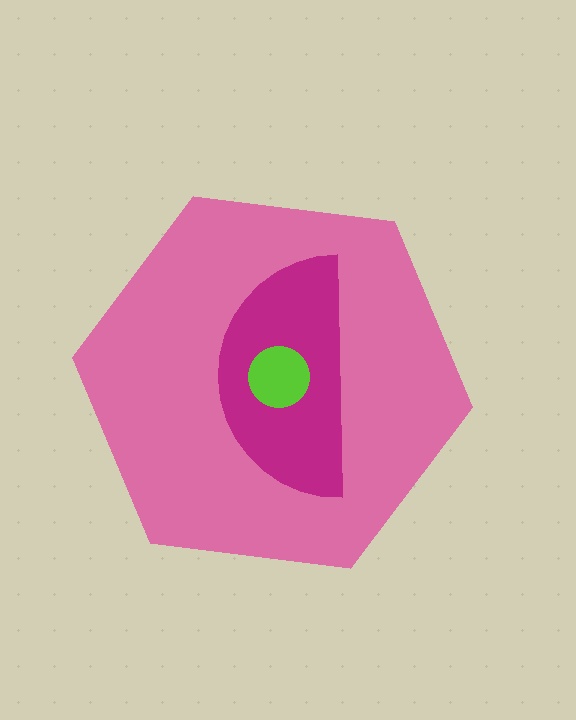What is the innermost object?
The lime circle.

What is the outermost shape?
The pink hexagon.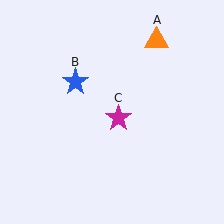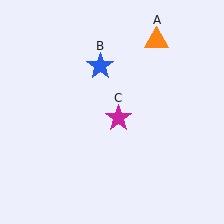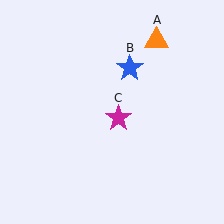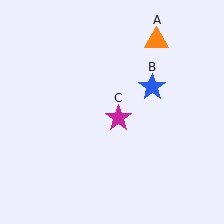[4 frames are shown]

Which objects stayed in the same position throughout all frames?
Orange triangle (object A) and magenta star (object C) remained stationary.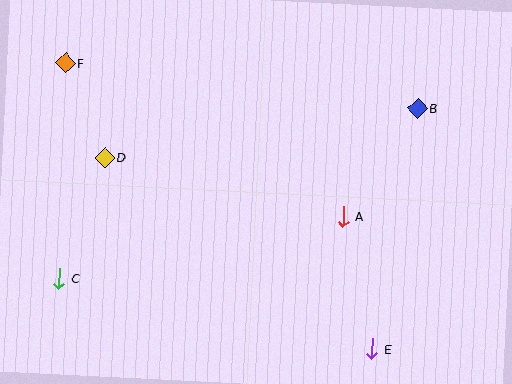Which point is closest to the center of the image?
Point A at (343, 217) is closest to the center.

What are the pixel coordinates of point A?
Point A is at (343, 217).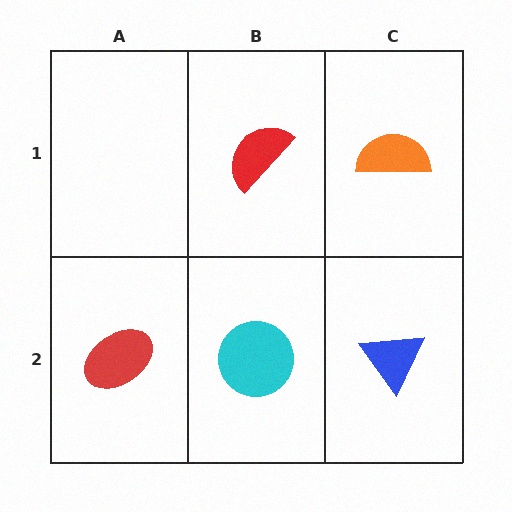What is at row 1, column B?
A red semicircle.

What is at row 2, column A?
A red ellipse.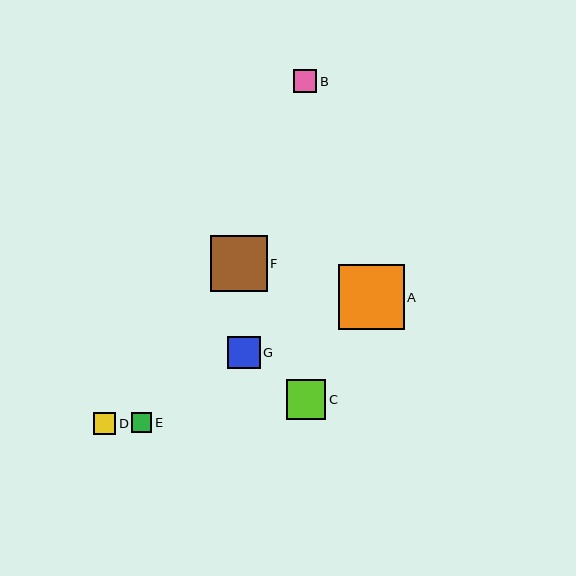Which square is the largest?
Square A is the largest with a size of approximately 66 pixels.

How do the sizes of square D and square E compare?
Square D and square E are approximately the same size.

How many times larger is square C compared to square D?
Square C is approximately 1.8 times the size of square D.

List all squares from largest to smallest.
From largest to smallest: A, F, C, G, B, D, E.